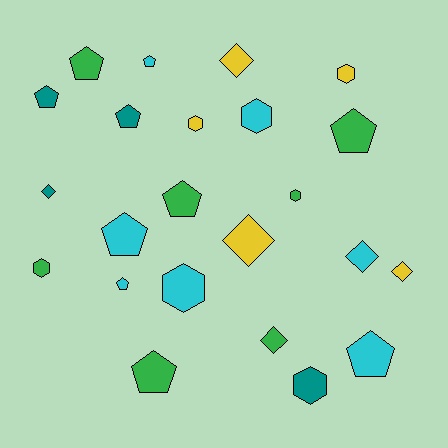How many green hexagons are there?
There are 2 green hexagons.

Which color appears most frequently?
Cyan, with 7 objects.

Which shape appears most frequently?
Pentagon, with 10 objects.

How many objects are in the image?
There are 23 objects.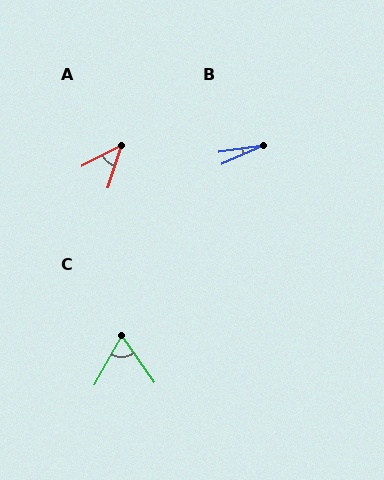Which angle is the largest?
C, at approximately 64 degrees.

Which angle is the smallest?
B, at approximately 16 degrees.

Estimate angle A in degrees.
Approximately 45 degrees.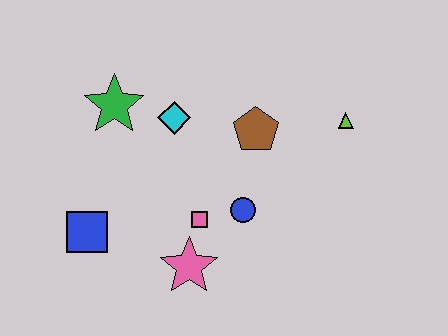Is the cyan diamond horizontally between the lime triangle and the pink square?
No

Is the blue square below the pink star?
No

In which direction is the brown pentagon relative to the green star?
The brown pentagon is to the right of the green star.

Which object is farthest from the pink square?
The lime triangle is farthest from the pink square.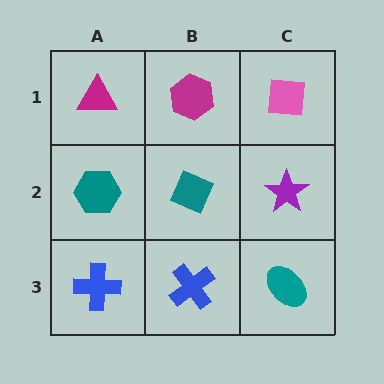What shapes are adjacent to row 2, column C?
A pink square (row 1, column C), a teal ellipse (row 3, column C), a teal diamond (row 2, column B).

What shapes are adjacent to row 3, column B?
A teal diamond (row 2, column B), a blue cross (row 3, column A), a teal ellipse (row 3, column C).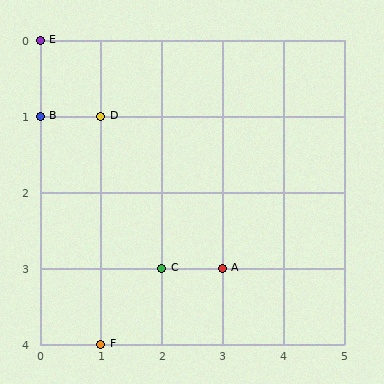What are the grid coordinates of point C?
Point C is at grid coordinates (2, 3).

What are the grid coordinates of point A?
Point A is at grid coordinates (3, 3).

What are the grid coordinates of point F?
Point F is at grid coordinates (1, 4).